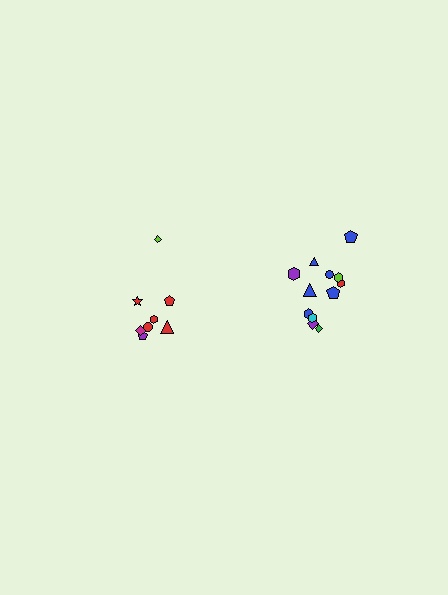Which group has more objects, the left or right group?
The right group.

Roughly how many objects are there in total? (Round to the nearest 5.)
Roughly 20 objects in total.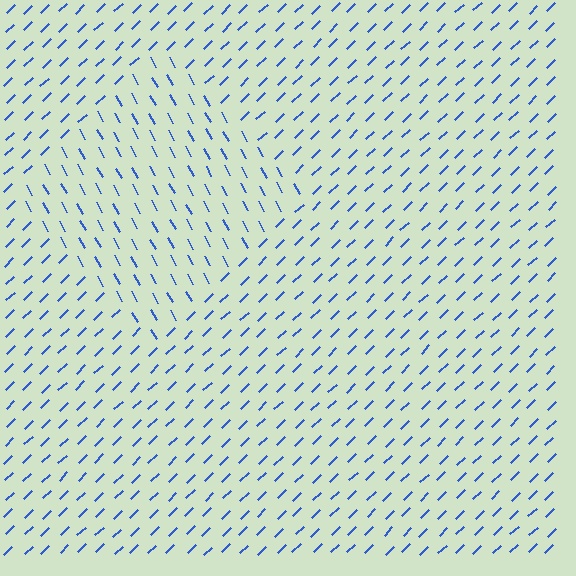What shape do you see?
I see a diamond.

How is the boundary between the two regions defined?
The boundary is defined purely by a change in line orientation (approximately 74 degrees difference). All lines are the same color and thickness.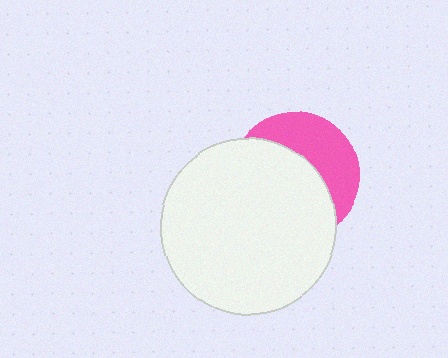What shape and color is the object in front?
The object in front is a white circle.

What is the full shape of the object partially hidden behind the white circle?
The partially hidden object is a pink circle.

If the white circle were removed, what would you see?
You would see the complete pink circle.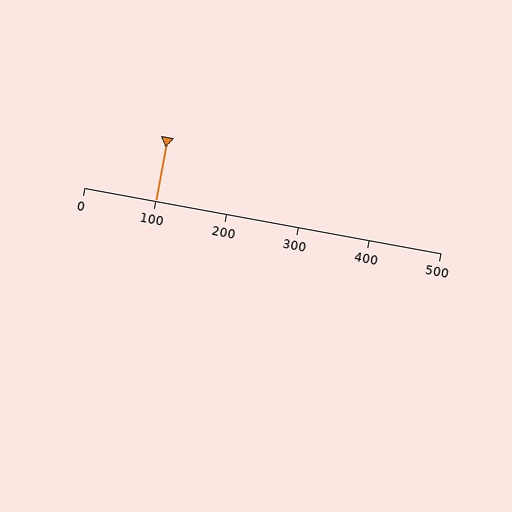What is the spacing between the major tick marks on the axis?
The major ticks are spaced 100 apart.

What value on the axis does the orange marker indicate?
The marker indicates approximately 100.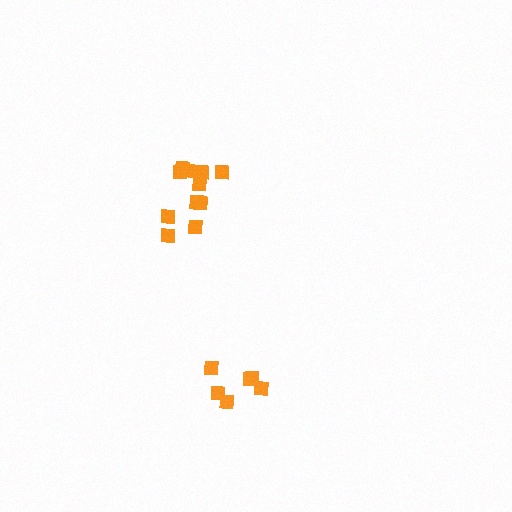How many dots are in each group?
Group 1: 11 dots, Group 2: 6 dots (17 total).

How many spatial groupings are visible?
There are 2 spatial groupings.